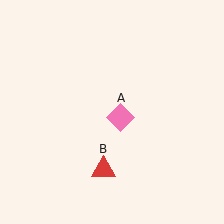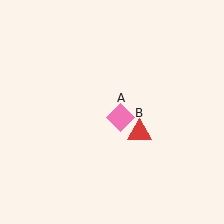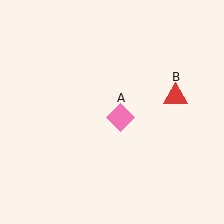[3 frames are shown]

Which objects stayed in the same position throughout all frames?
Pink diamond (object A) remained stationary.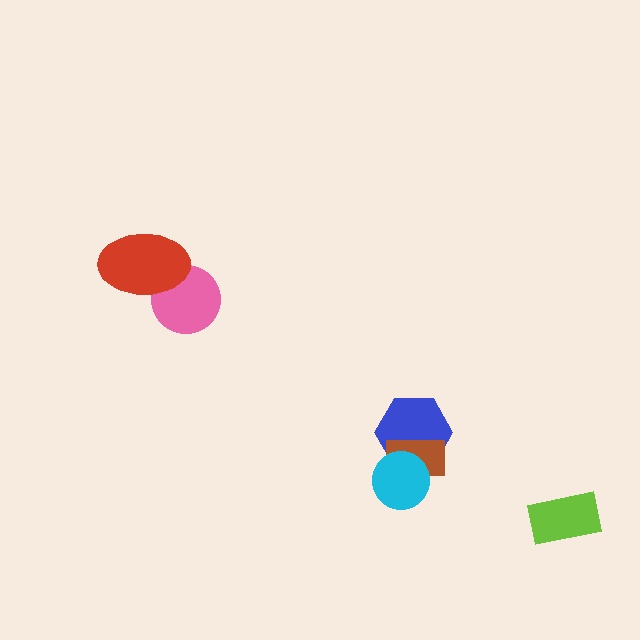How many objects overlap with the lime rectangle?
0 objects overlap with the lime rectangle.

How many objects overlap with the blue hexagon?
2 objects overlap with the blue hexagon.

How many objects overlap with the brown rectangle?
2 objects overlap with the brown rectangle.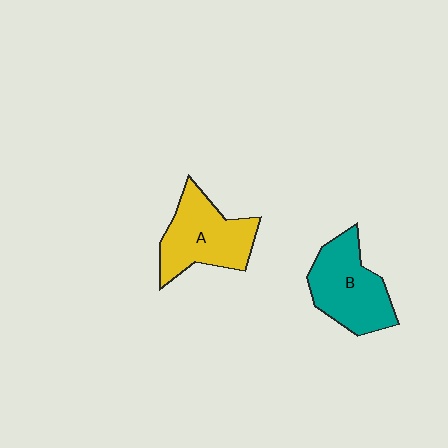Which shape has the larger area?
Shape A (yellow).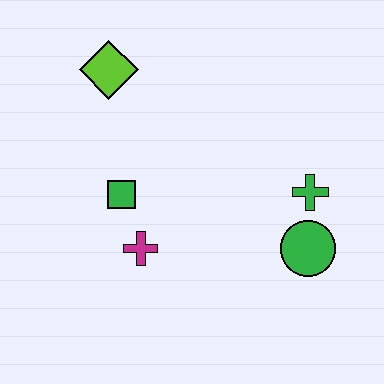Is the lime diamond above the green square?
Yes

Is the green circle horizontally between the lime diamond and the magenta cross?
No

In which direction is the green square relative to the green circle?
The green square is to the left of the green circle.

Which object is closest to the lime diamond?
The green square is closest to the lime diamond.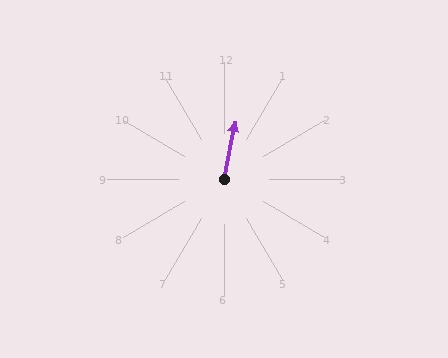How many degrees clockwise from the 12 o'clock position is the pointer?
Approximately 11 degrees.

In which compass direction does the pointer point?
North.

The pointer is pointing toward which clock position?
Roughly 12 o'clock.